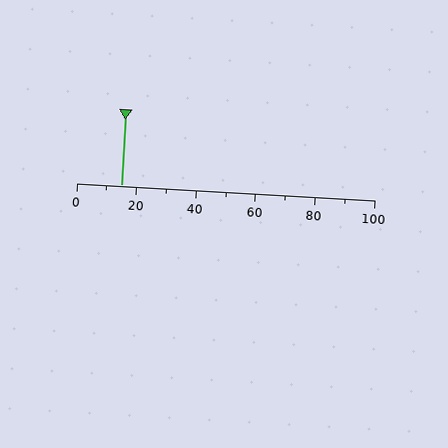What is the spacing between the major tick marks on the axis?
The major ticks are spaced 20 apart.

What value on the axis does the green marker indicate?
The marker indicates approximately 15.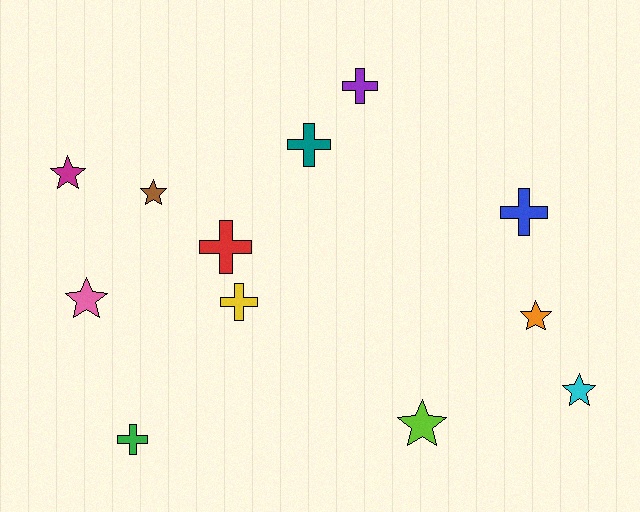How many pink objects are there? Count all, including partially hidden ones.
There is 1 pink object.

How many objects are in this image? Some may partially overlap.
There are 12 objects.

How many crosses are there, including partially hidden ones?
There are 6 crosses.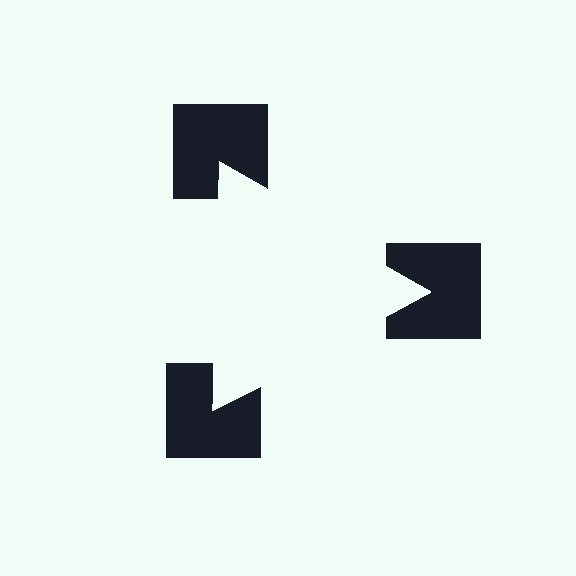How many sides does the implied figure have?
3 sides.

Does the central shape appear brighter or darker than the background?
It typically appears slightly brighter than the background, even though no actual brightness change is drawn.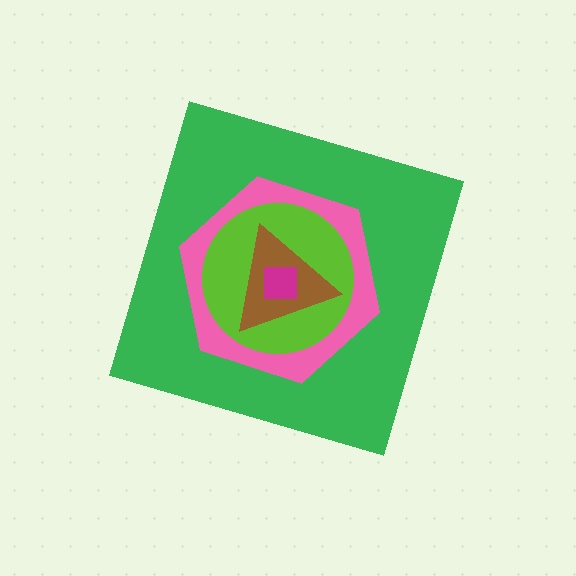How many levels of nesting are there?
5.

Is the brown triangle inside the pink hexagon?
Yes.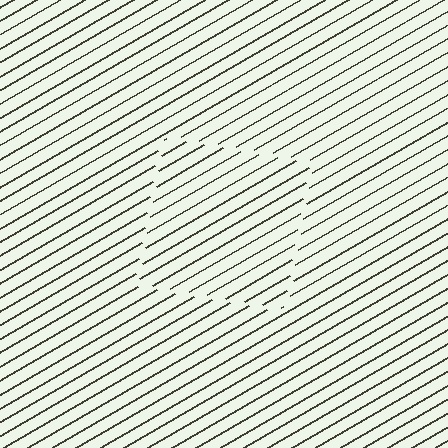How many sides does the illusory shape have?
4 sides — the line-ends trace a square.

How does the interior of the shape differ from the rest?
The interior of the shape contains the same grating, shifted by half a period — the contour is defined by the phase discontinuity where line-ends from the inner and outer gratings abut.